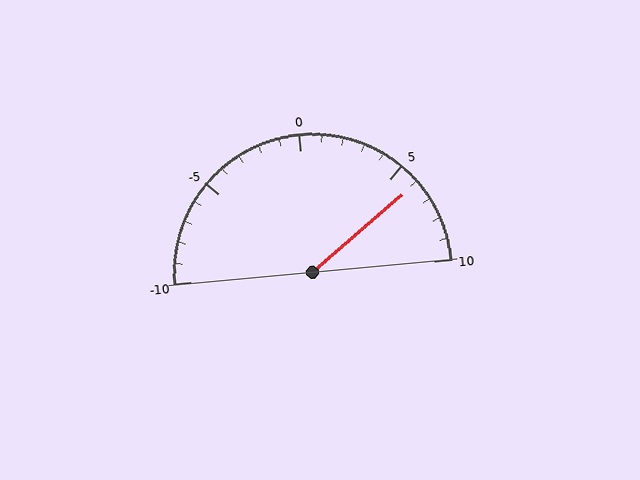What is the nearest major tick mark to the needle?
The nearest major tick mark is 5.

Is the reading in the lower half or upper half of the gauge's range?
The reading is in the upper half of the range (-10 to 10).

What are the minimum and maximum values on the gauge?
The gauge ranges from -10 to 10.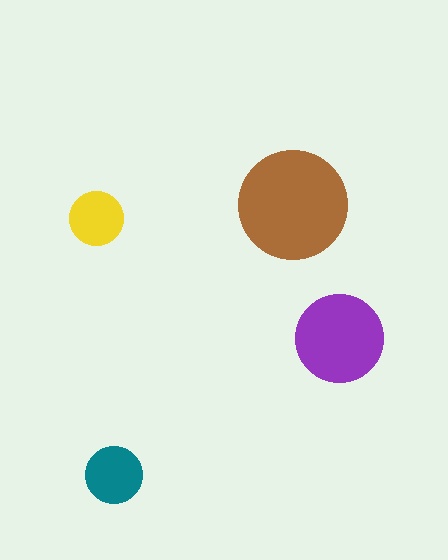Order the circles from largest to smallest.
the brown one, the purple one, the teal one, the yellow one.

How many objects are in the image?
There are 4 objects in the image.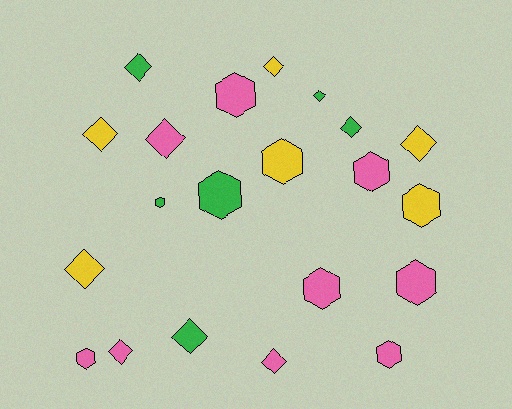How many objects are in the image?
There are 21 objects.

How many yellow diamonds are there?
There are 4 yellow diamonds.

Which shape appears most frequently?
Diamond, with 11 objects.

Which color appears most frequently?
Pink, with 9 objects.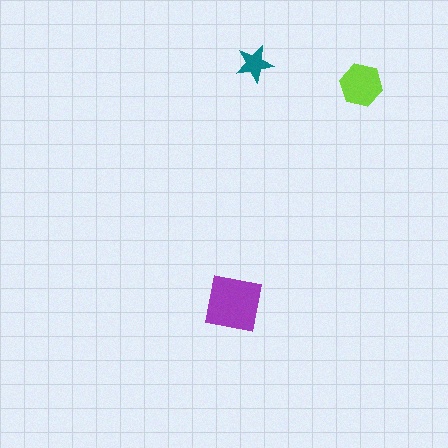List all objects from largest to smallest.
The purple square, the lime hexagon, the teal star.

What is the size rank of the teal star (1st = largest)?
3rd.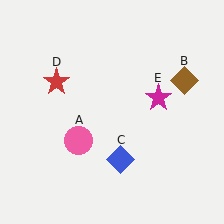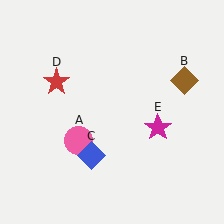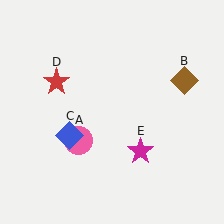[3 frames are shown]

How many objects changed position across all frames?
2 objects changed position: blue diamond (object C), magenta star (object E).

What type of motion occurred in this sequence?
The blue diamond (object C), magenta star (object E) rotated clockwise around the center of the scene.